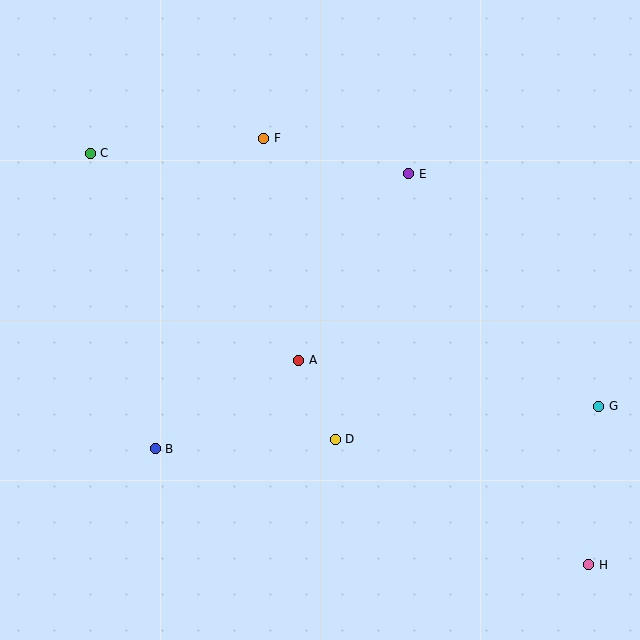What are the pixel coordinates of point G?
Point G is at (599, 406).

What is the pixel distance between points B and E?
The distance between B and E is 374 pixels.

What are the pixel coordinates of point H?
Point H is at (589, 565).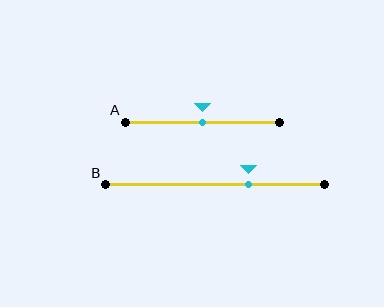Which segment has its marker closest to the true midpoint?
Segment A has its marker closest to the true midpoint.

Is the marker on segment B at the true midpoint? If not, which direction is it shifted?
No, the marker on segment B is shifted to the right by about 16% of the segment length.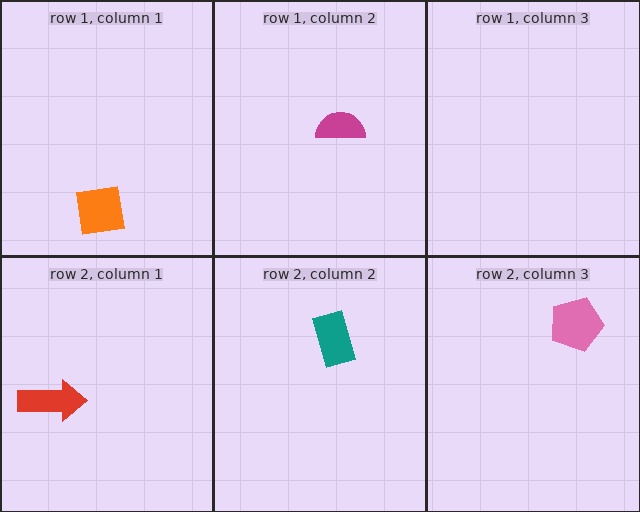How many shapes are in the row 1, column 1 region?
1.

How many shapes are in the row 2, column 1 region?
1.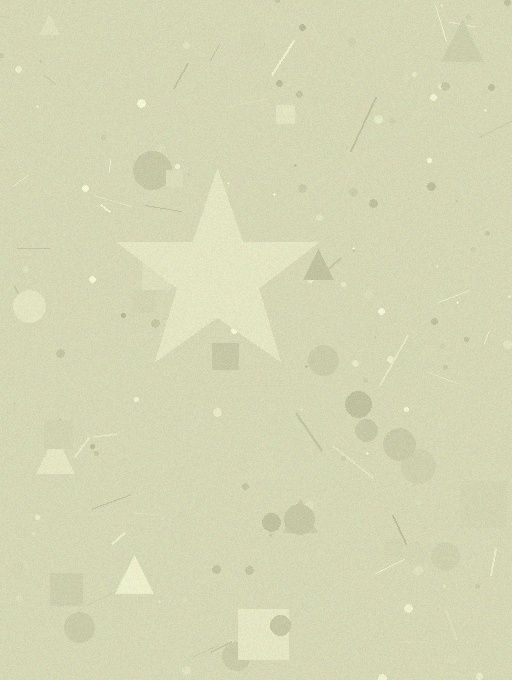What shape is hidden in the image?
A star is hidden in the image.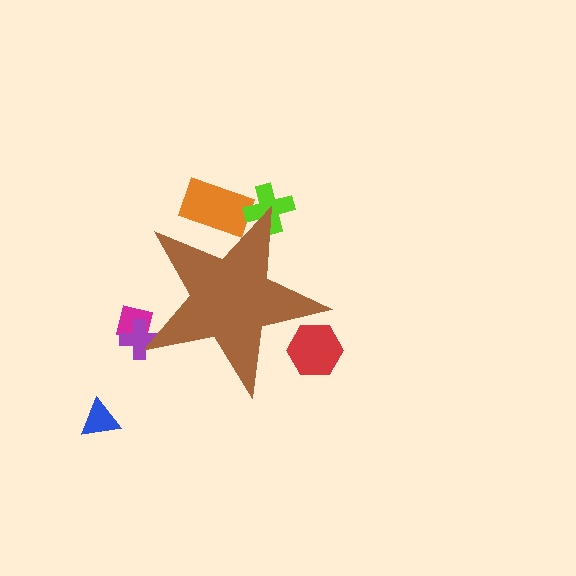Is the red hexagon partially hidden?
Yes, the red hexagon is partially hidden behind the brown star.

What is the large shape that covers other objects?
A brown star.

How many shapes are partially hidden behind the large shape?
5 shapes are partially hidden.